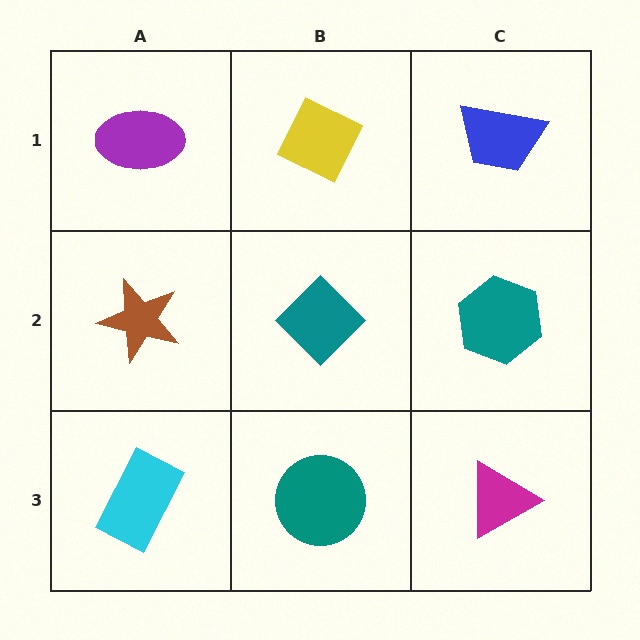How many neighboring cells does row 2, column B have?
4.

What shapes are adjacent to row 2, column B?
A yellow diamond (row 1, column B), a teal circle (row 3, column B), a brown star (row 2, column A), a teal hexagon (row 2, column C).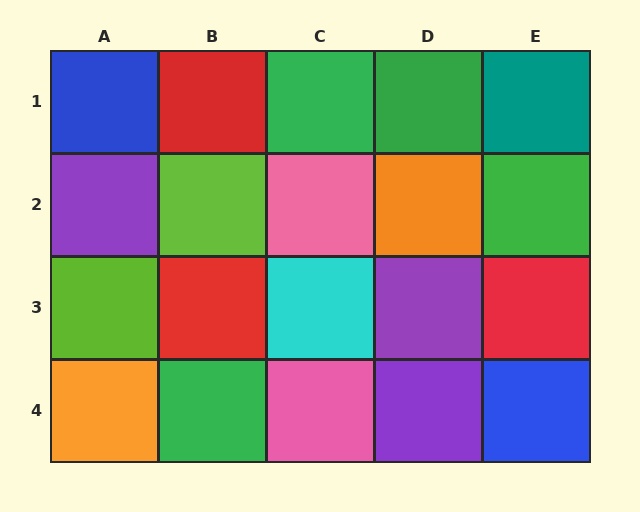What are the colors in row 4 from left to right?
Orange, green, pink, purple, blue.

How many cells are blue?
2 cells are blue.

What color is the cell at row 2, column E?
Green.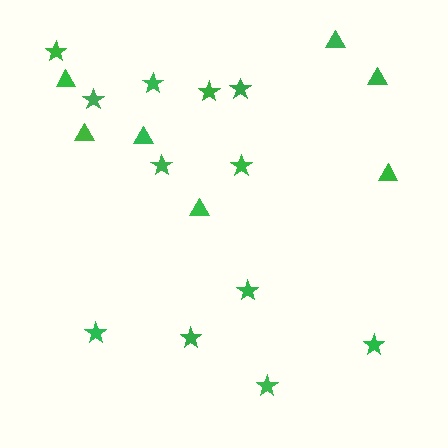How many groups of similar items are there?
There are 2 groups: one group of stars (12) and one group of triangles (7).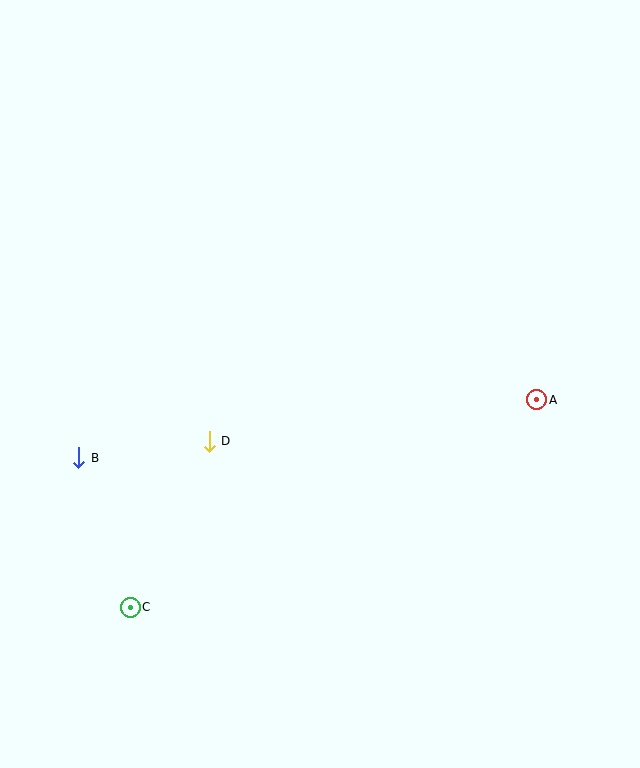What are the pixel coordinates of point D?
Point D is at (209, 441).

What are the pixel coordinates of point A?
Point A is at (537, 400).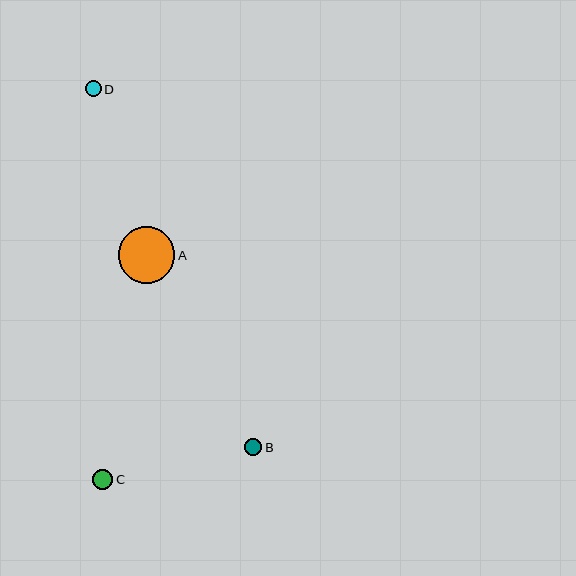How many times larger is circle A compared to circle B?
Circle A is approximately 3.3 times the size of circle B.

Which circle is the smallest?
Circle D is the smallest with a size of approximately 16 pixels.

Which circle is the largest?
Circle A is the largest with a size of approximately 56 pixels.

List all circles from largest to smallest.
From largest to smallest: A, C, B, D.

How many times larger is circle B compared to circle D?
Circle B is approximately 1.1 times the size of circle D.